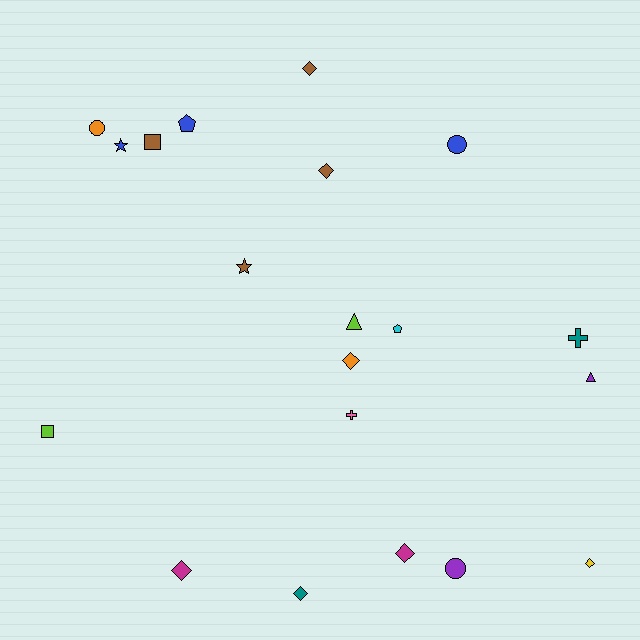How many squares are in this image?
There are 2 squares.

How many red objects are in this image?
There are no red objects.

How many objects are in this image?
There are 20 objects.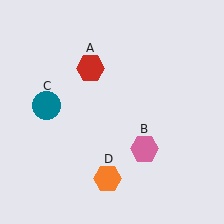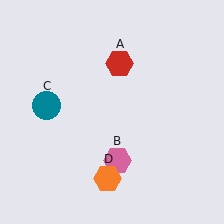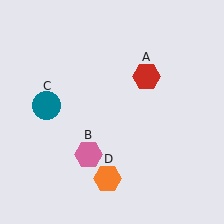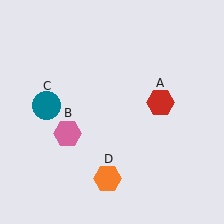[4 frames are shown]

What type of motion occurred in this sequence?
The red hexagon (object A), pink hexagon (object B) rotated clockwise around the center of the scene.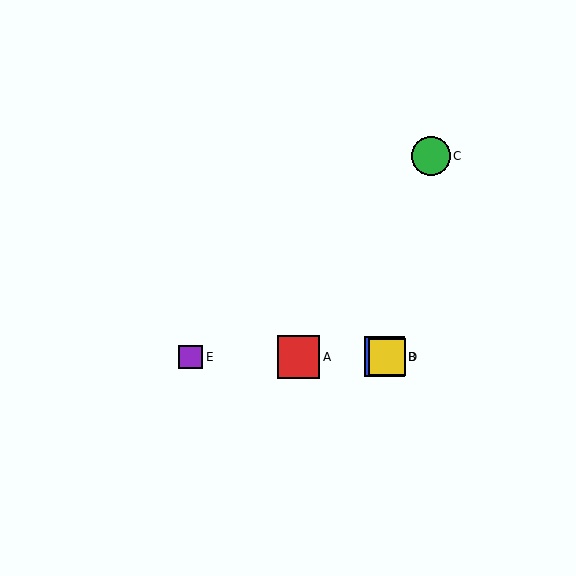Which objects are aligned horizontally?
Objects A, B, D, E are aligned horizontally.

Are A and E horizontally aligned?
Yes, both are at y≈357.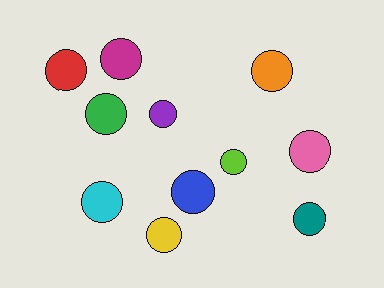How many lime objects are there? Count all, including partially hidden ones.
There is 1 lime object.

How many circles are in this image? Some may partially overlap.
There are 11 circles.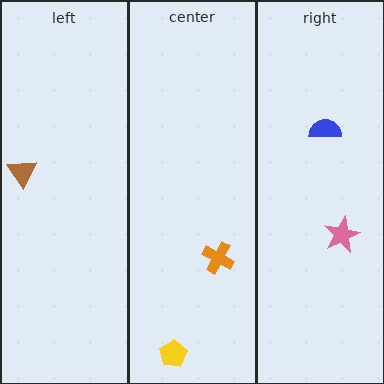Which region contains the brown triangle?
The left region.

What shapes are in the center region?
The orange cross, the yellow pentagon.